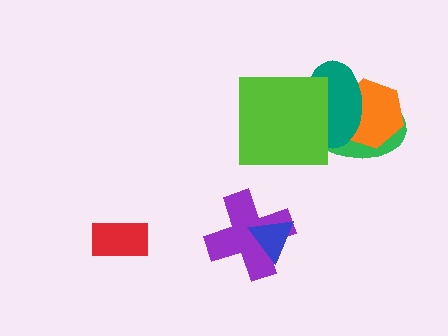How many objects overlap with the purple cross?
1 object overlaps with the purple cross.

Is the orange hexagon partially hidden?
Yes, it is partially covered by another shape.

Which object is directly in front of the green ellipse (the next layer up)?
The orange hexagon is directly in front of the green ellipse.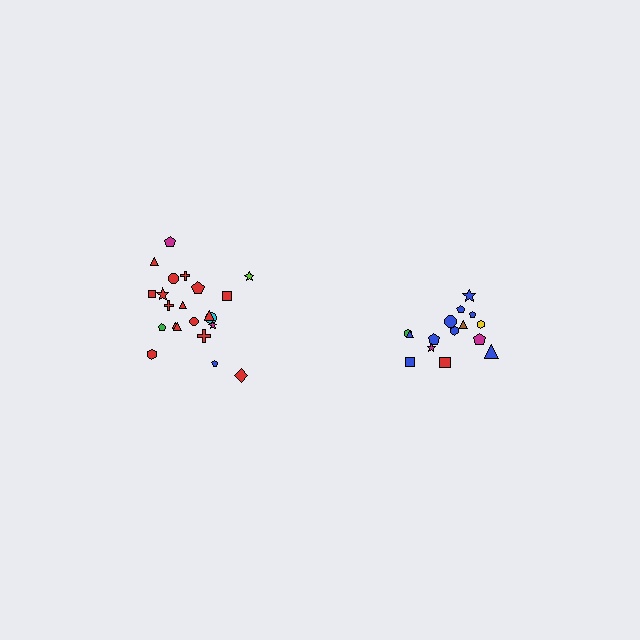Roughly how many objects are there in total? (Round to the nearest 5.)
Roughly 35 objects in total.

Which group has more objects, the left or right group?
The left group.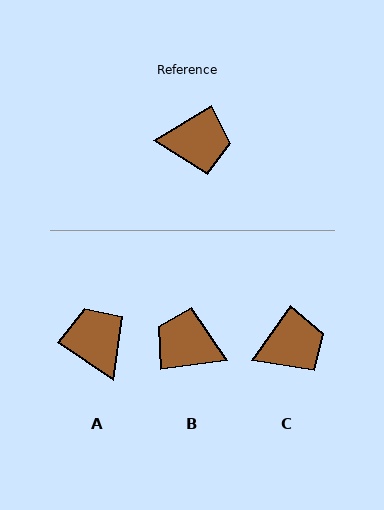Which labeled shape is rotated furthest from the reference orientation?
B, about 156 degrees away.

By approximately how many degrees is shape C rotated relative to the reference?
Approximately 24 degrees counter-clockwise.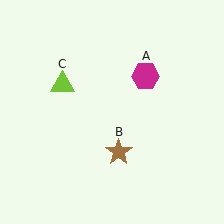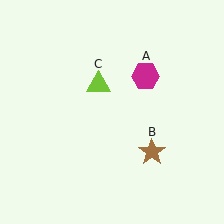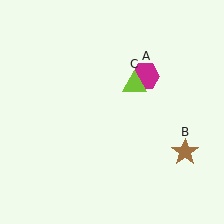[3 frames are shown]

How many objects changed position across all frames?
2 objects changed position: brown star (object B), lime triangle (object C).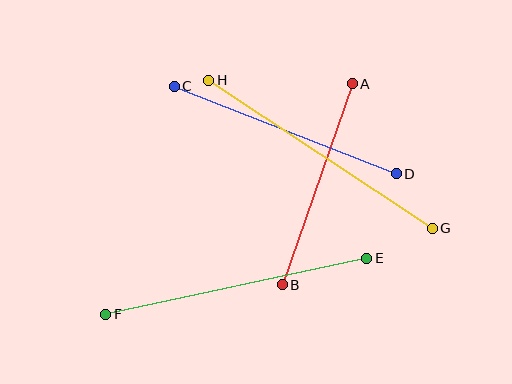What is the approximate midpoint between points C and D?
The midpoint is at approximately (285, 130) pixels.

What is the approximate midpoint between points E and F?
The midpoint is at approximately (236, 286) pixels.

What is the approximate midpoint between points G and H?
The midpoint is at approximately (321, 154) pixels.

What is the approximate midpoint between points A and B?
The midpoint is at approximately (317, 184) pixels.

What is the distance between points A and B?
The distance is approximately 213 pixels.